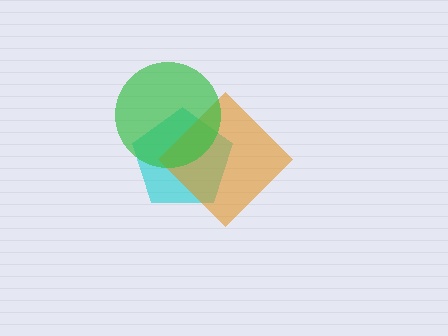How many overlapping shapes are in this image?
There are 3 overlapping shapes in the image.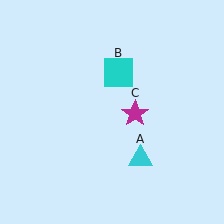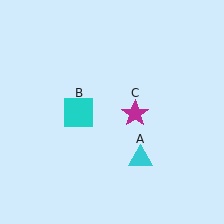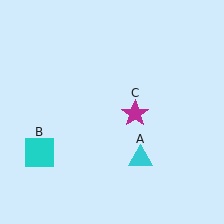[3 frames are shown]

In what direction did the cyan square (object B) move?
The cyan square (object B) moved down and to the left.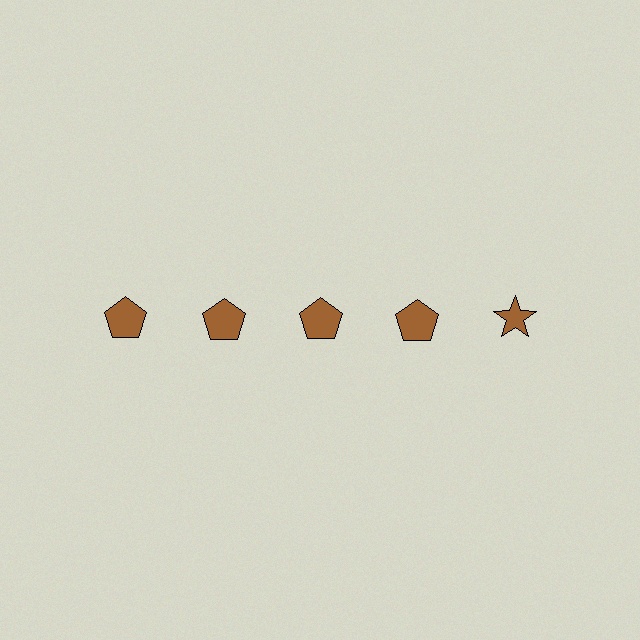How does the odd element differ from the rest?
It has a different shape: star instead of pentagon.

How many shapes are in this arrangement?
There are 5 shapes arranged in a grid pattern.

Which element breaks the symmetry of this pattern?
The brown star in the top row, rightmost column breaks the symmetry. All other shapes are brown pentagons.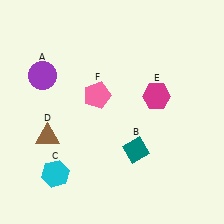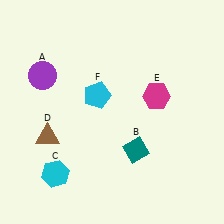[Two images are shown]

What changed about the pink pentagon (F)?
In Image 1, F is pink. In Image 2, it changed to cyan.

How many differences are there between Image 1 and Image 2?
There is 1 difference between the two images.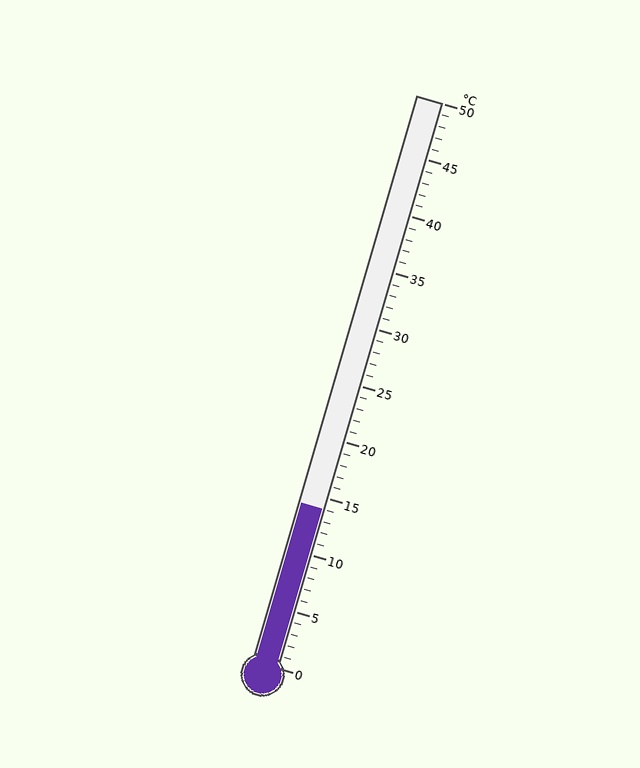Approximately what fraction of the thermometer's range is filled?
The thermometer is filled to approximately 30% of its range.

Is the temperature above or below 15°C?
The temperature is below 15°C.